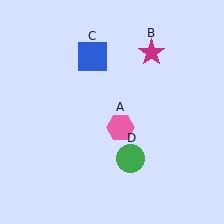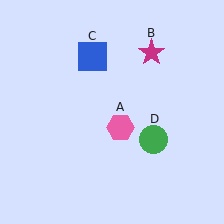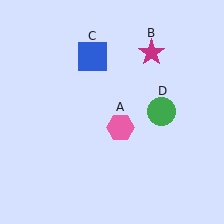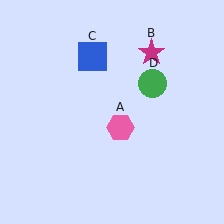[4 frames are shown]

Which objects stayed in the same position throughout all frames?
Pink hexagon (object A) and magenta star (object B) and blue square (object C) remained stationary.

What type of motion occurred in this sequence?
The green circle (object D) rotated counterclockwise around the center of the scene.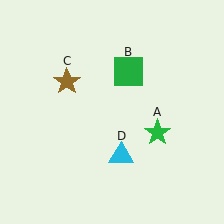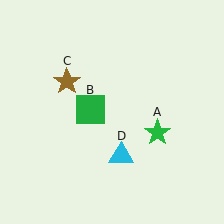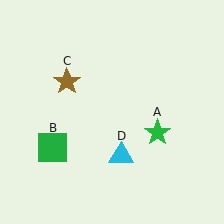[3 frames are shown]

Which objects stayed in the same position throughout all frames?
Green star (object A) and brown star (object C) and cyan triangle (object D) remained stationary.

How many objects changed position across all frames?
1 object changed position: green square (object B).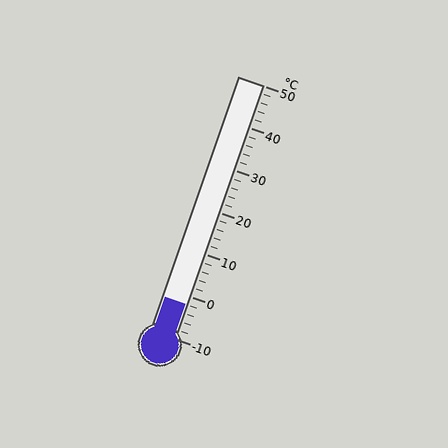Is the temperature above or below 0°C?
The temperature is below 0°C.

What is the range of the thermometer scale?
The thermometer scale ranges from -10°C to 50°C.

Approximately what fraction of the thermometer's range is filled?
The thermometer is filled to approximately 15% of its range.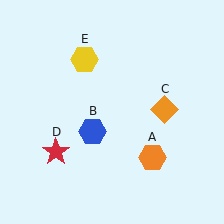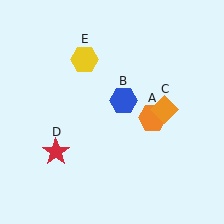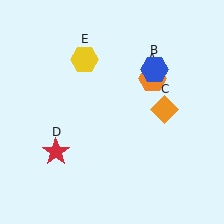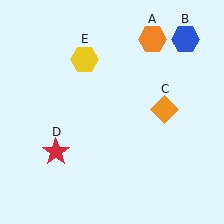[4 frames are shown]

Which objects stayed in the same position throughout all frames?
Orange diamond (object C) and red star (object D) and yellow hexagon (object E) remained stationary.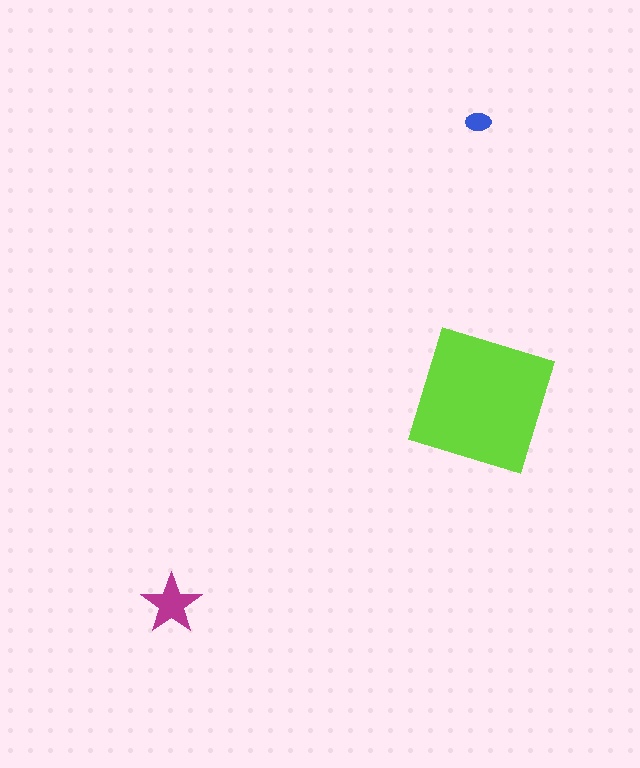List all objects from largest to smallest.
The lime square, the magenta star, the blue ellipse.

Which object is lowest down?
The magenta star is bottommost.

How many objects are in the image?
There are 3 objects in the image.